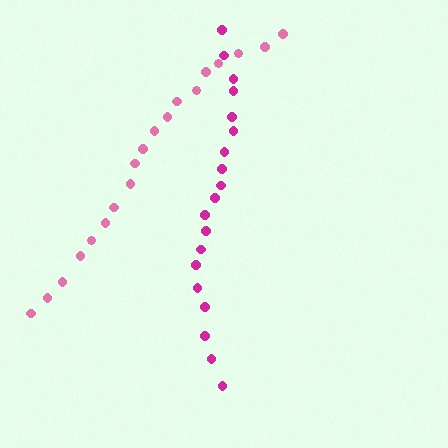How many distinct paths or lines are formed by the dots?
There are 2 distinct paths.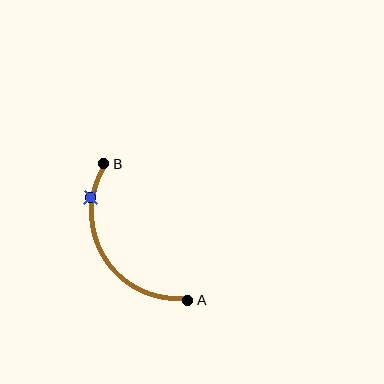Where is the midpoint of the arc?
The arc midpoint is the point on the curve farthest from the straight line joining A and B. It sits to the left of that line.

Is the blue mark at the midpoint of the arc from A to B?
No. The blue mark lies on the arc but is closer to endpoint B. The arc midpoint would be at the point on the curve equidistant along the arc from both A and B.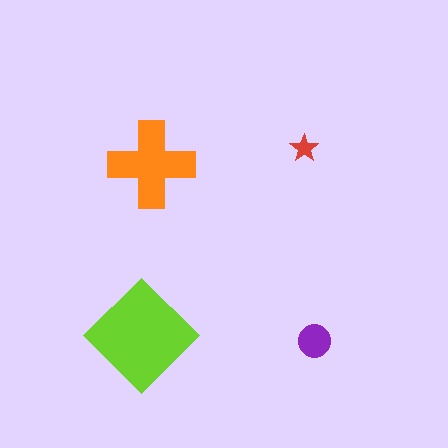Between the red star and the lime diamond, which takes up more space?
The lime diamond.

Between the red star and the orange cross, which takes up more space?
The orange cross.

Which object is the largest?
The lime diamond.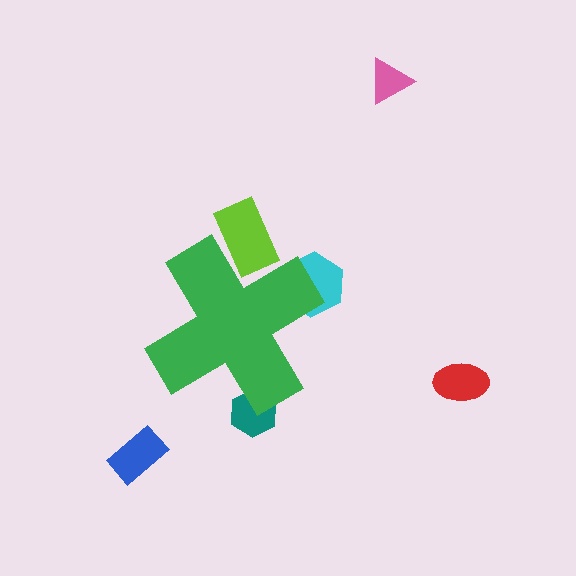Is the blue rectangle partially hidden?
No, the blue rectangle is fully visible.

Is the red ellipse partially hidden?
No, the red ellipse is fully visible.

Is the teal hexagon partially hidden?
Yes, the teal hexagon is partially hidden behind the green cross.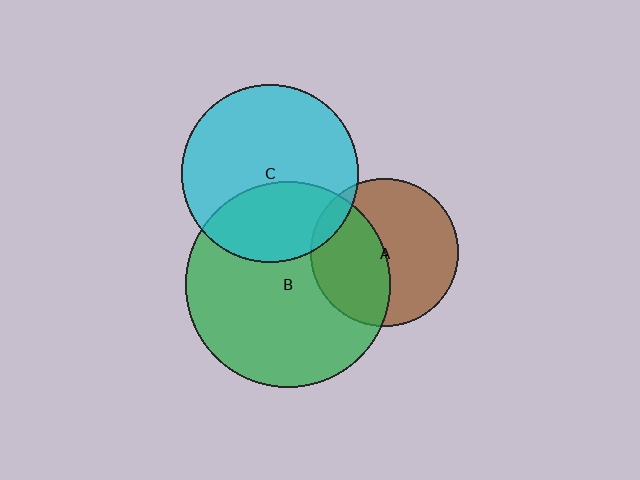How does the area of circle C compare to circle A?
Approximately 1.4 times.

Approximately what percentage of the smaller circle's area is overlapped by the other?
Approximately 45%.